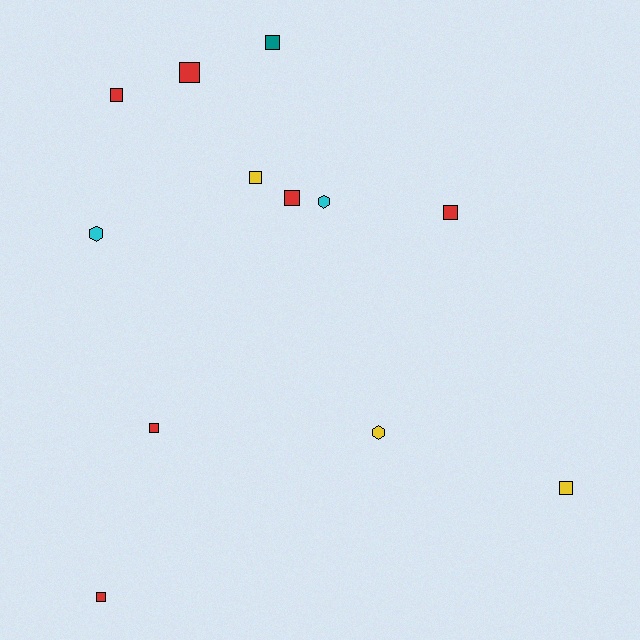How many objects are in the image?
There are 12 objects.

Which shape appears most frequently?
Square, with 9 objects.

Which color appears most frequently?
Red, with 6 objects.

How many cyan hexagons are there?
There are 2 cyan hexagons.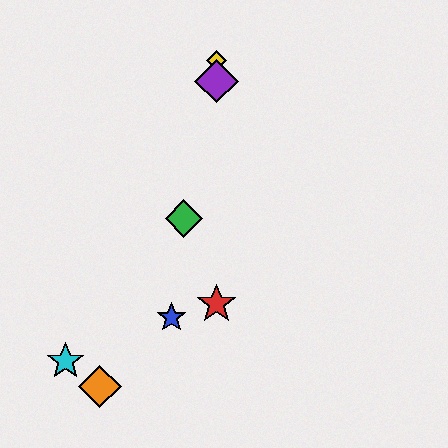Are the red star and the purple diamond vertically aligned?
Yes, both are at x≈216.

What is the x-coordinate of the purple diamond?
The purple diamond is at x≈216.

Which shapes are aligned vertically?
The red star, the yellow diamond, the purple diamond are aligned vertically.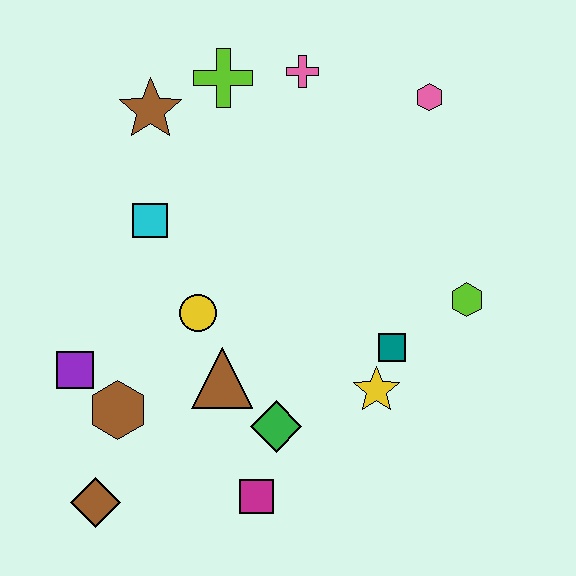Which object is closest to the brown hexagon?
The purple square is closest to the brown hexagon.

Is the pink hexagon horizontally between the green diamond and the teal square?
No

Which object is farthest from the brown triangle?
The pink hexagon is farthest from the brown triangle.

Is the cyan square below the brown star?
Yes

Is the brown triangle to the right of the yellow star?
No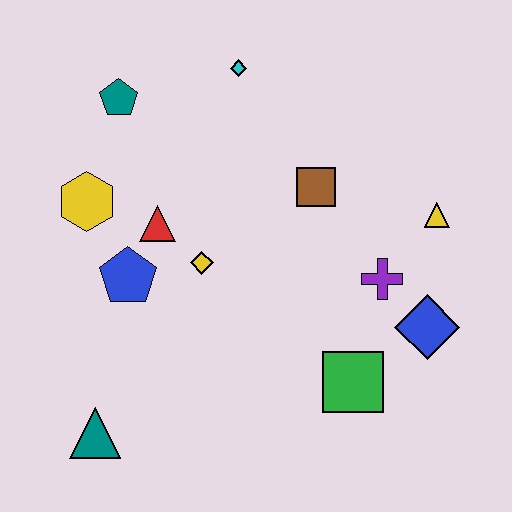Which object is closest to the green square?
The blue diamond is closest to the green square.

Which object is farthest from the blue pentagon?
The yellow triangle is farthest from the blue pentagon.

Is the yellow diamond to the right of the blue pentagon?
Yes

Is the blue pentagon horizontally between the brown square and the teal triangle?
Yes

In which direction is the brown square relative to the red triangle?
The brown square is to the right of the red triangle.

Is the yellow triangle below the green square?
No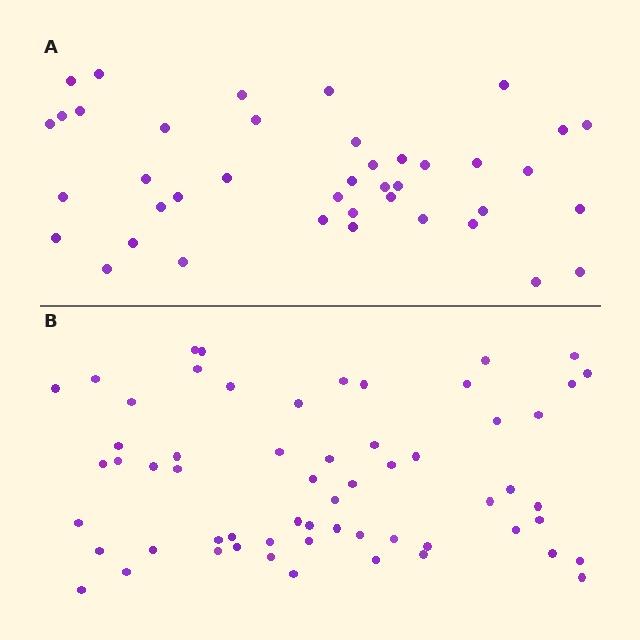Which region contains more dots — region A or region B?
Region B (the bottom region) has more dots.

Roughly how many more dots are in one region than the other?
Region B has approximately 20 more dots than region A.